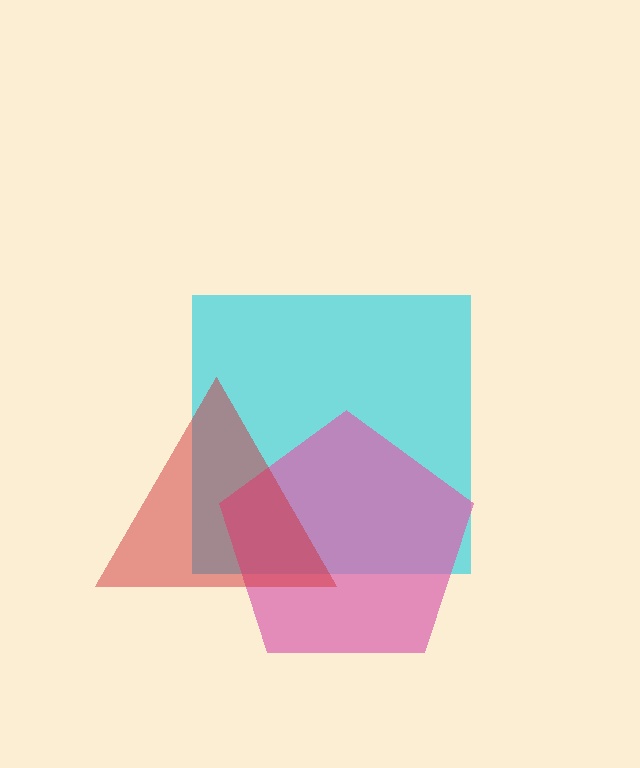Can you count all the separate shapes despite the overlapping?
Yes, there are 3 separate shapes.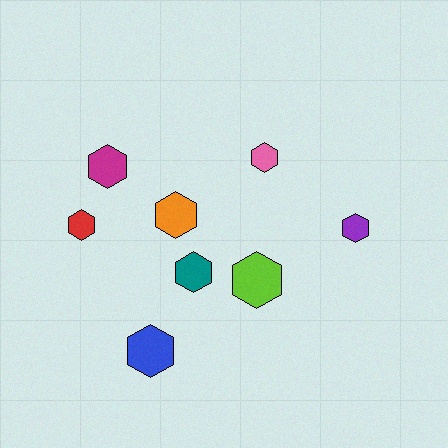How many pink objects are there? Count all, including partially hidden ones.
There is 1 pink object.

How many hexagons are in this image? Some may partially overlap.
There are 8 hexagons.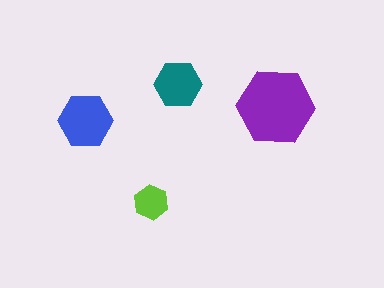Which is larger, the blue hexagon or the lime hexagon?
The blue one.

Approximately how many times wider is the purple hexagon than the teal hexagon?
About 1.5 times wider.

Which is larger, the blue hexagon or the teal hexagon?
The blue one.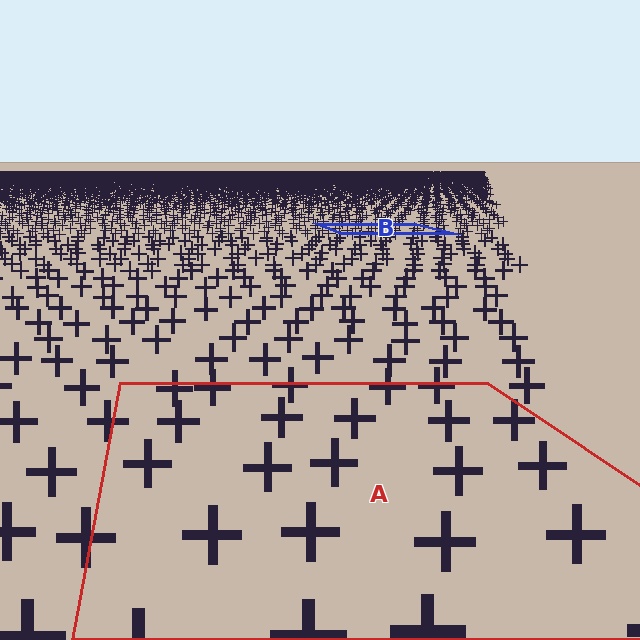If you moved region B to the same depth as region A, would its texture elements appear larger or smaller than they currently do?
They would appear larger. At a closer depth, the same texture elements are projected at a bigger on-screen size.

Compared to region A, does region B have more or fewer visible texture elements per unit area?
Region B has more texture elements per unit area — they are packed more densely because it is farther away.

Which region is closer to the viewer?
Region A is closer. The texture elements there are larger and more spread out.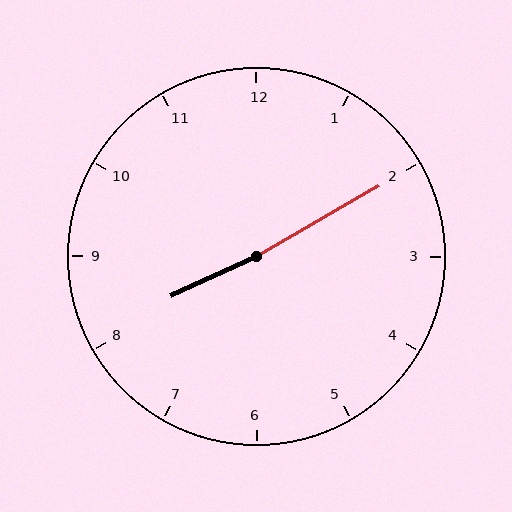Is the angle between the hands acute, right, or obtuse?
It is obtuse.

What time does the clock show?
8:10.